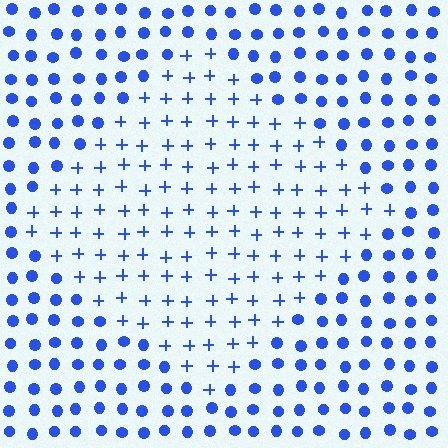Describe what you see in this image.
The image is filled with small blue elements arranged in a uniform grid. A diamond-shaped region contains plus signs, while the surrounding area contains circles. The boundary is defined purely by the change in element shape.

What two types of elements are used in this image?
The image uses plus signs inside the diamond region and circles outside it.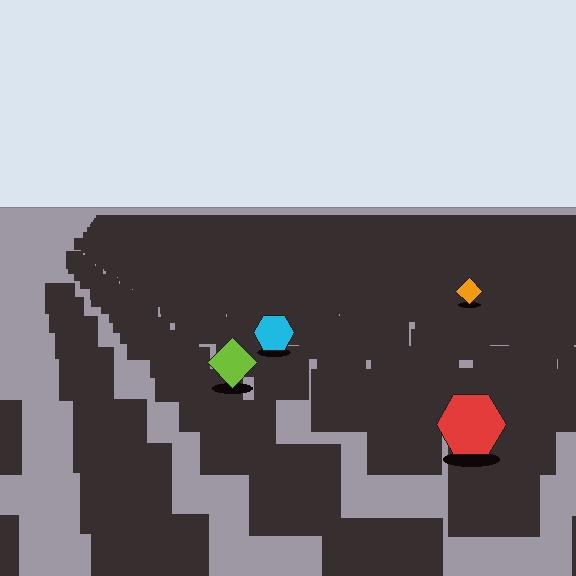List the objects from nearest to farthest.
From nearest to farthest: the red hexagon, the lime diamond, the cyan hexagon, the orange diamond.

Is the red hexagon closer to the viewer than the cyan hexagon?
Yes. The red hexagon is closer — you can tell from the texture gradient: the ground texture is coarser near it.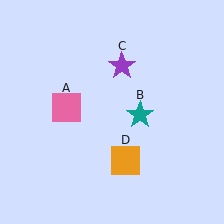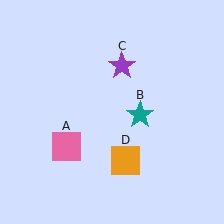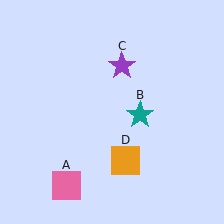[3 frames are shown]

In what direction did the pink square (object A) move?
The pink square (object A) moved down.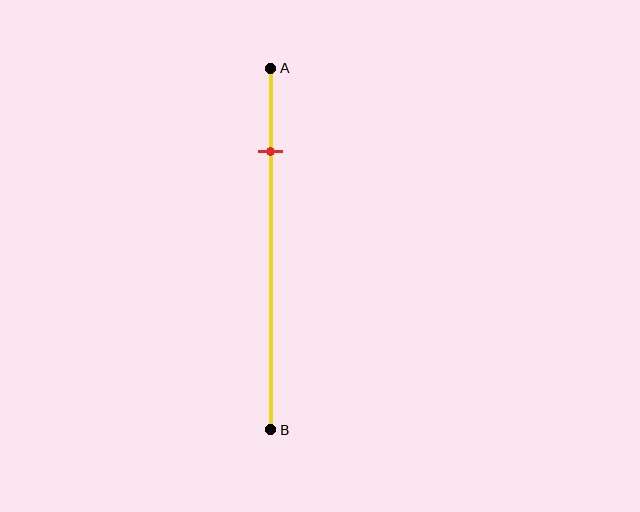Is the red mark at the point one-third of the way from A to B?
No, the mark is at about 25% from A, not at the 33% one-third point.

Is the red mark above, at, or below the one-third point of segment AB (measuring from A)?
The red mark is above the one-third point of segment AB.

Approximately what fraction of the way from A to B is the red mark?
The red mark is approximately 25% of the way from A to B.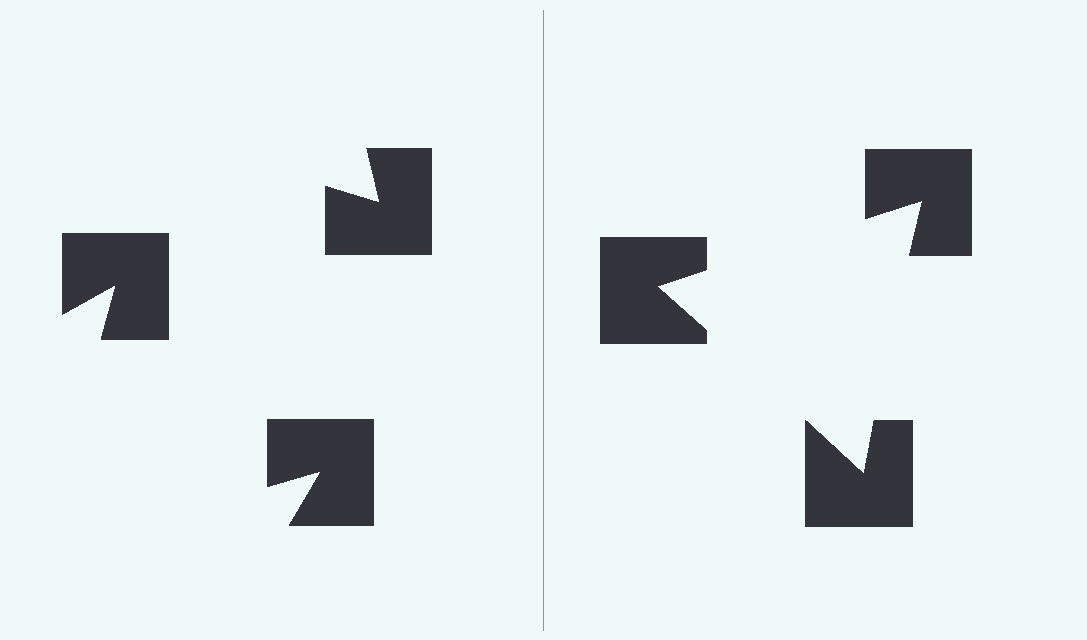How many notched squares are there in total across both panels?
6 — 3 on each side.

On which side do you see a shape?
An illusory triangle appears on the right side. On the left side the wedge cuts are rotated, so no coherent shape forms.